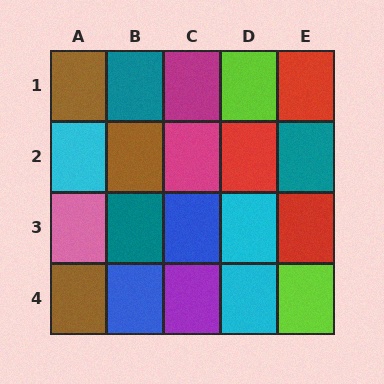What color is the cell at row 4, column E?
Lime.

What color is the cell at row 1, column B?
Teal.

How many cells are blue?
2 cells are blue.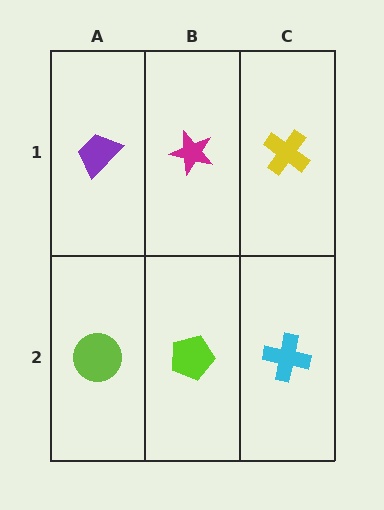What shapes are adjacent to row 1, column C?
A cyan cross (row 2, column C), a magenta star (row 1, column B).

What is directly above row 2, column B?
A magenta star.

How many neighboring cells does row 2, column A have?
2.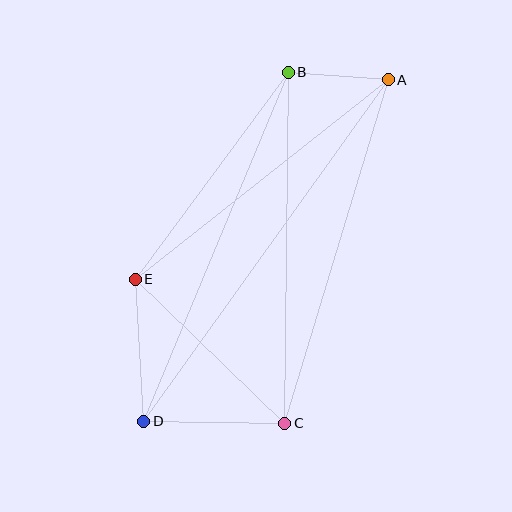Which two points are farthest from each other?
Points A and D are farthest from each other.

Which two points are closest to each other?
Points A and B are closest to each other.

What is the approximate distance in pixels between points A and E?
The distance between A and E is approximately 322 pixels.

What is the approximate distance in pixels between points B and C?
The distance between B and C is approximately 351 pixels.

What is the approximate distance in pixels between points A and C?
The distance between A and C is approximately 359 pixels.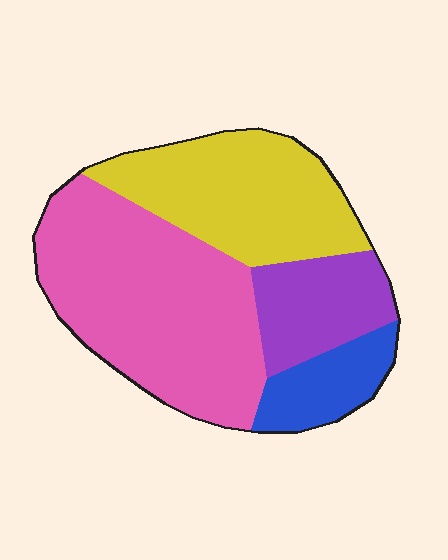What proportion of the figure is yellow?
Yellow covers about 30% of the figure.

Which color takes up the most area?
Pink, at roughly 45%.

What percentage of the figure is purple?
Purple covers 15% of the figure.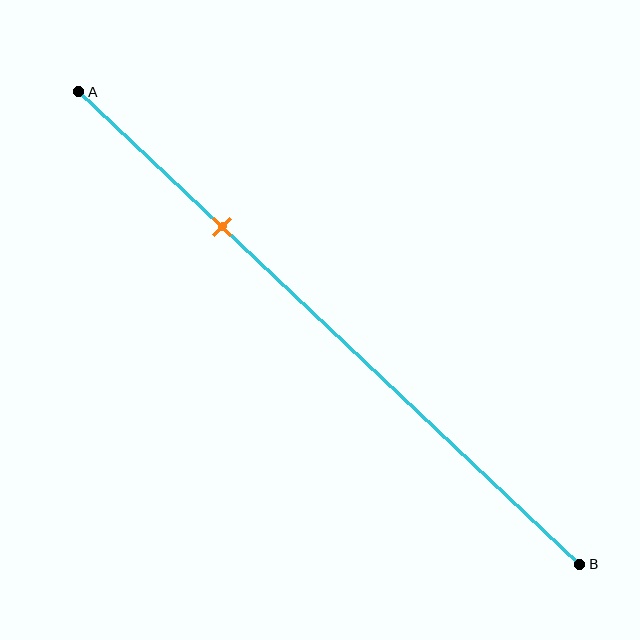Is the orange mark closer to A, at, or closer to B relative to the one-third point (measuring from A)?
The orange mark is closer to point A than the one-third point of segment AB.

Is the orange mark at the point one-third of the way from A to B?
No, the mark is at about 30% from A, not at the 33% one-third point.